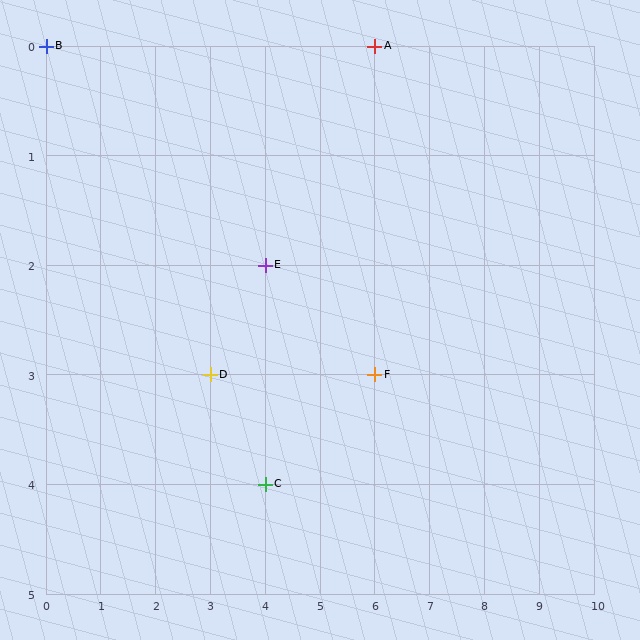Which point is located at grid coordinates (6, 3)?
Point F is at (6, 3).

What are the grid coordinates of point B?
Point B is at grid coordinates (0, 0).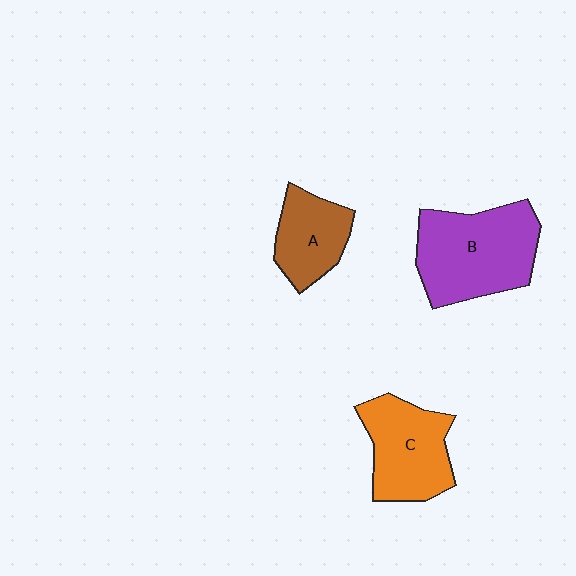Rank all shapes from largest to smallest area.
From largest to smallest: B (purple), C (orange), A (brown).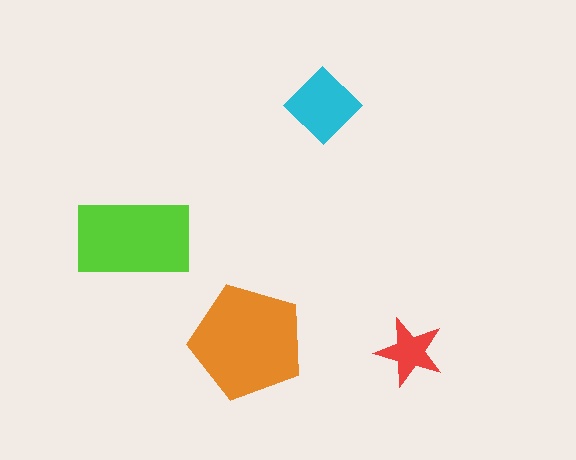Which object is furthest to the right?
The red star is rightmost.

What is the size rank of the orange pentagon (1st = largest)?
1st.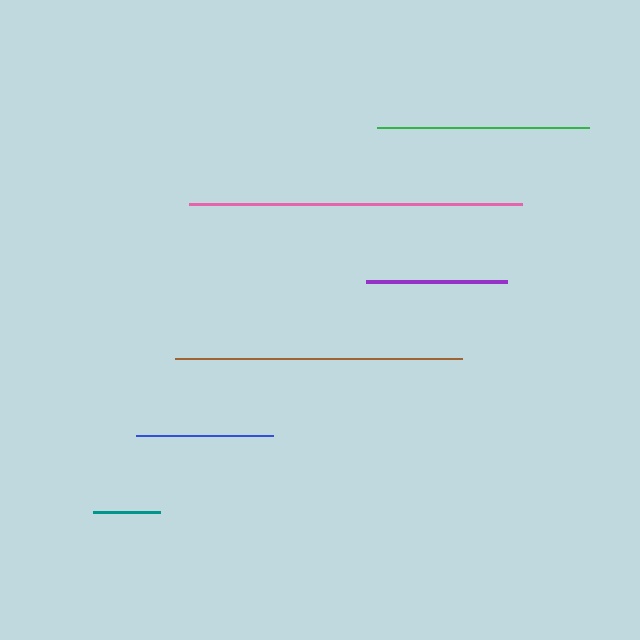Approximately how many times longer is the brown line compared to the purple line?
The brown line is approximately 2.0 times the length of the purple line.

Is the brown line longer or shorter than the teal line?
The brown line is longer than the teal line.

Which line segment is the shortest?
The teal line is the shortest at approximately 67 pixels.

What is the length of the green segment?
The green segment is approximately 213 pixels long.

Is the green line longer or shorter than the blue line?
The green line is longer than the blue line.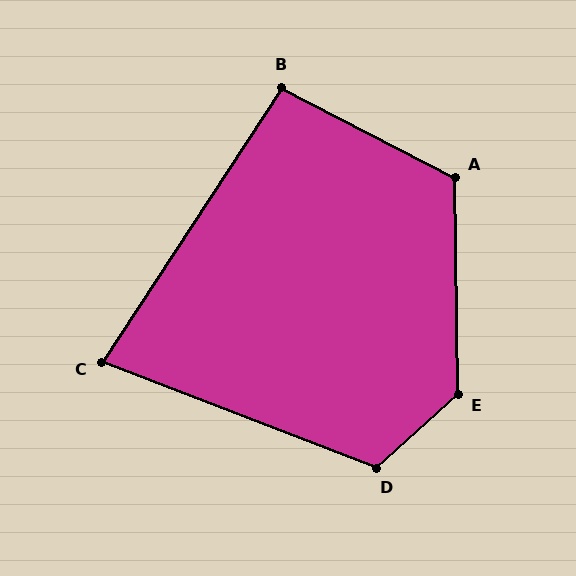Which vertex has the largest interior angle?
E, at approximately 131 degrees.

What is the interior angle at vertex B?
Approximately 96 degrees (obtuse).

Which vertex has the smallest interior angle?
C, at approximately 78 degrees.